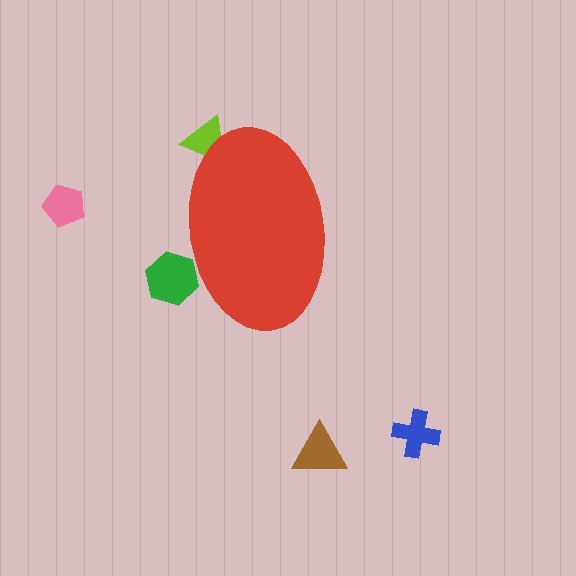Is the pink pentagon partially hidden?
No, the pink pentagon is fully visible.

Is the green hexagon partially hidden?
Yes, the green hexagon is partially hidden behind the red ellipse.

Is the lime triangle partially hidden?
Yes, the lime triangle is partially hidden behind the red ellipse.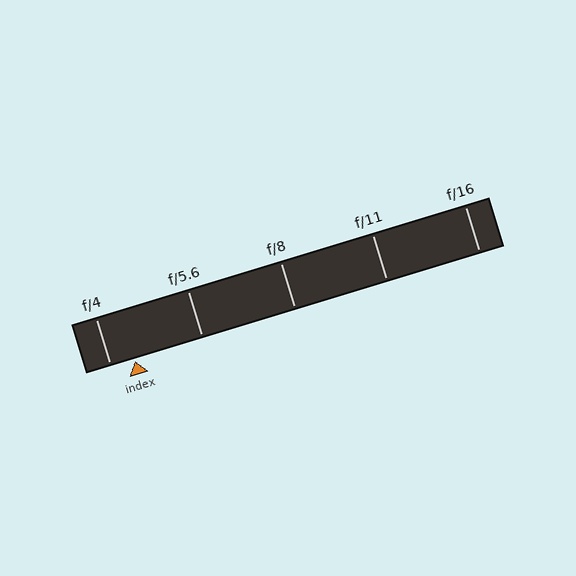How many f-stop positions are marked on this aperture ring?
There are 5 f-stop positions marked.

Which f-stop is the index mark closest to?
The index mark is closest to f/4.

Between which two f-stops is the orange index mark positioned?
The index mark is between f/4 and f/5.6.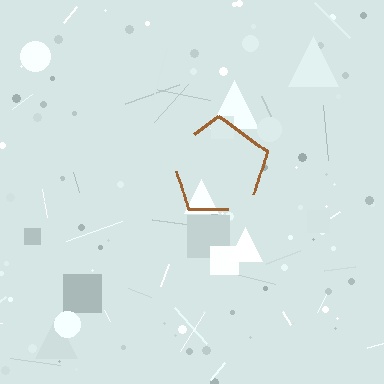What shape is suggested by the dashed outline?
The dashed outline suggests a pentagon.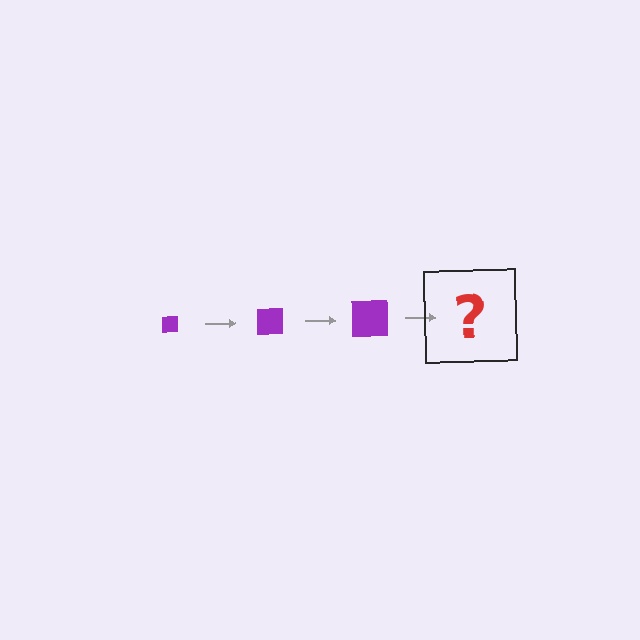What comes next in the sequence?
The next element should be a purple square, larger than the previous one.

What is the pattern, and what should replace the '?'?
The pattern is that the square gets progressively larger each step. The '?' should be a purple square, larger than the previous one.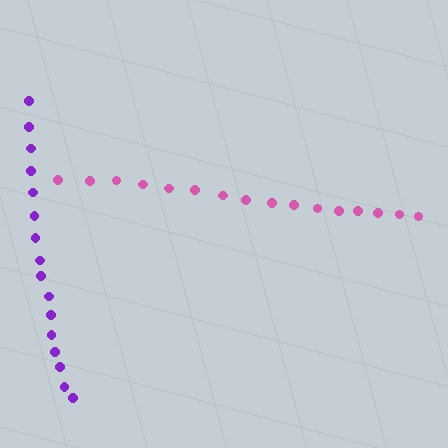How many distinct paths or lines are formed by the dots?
There are 2 distinct paths.